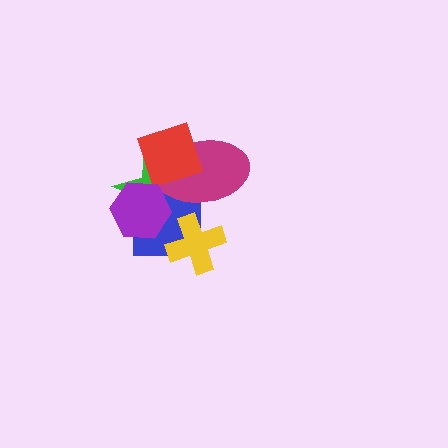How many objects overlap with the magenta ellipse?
3 objects overlap with the magenta ellipse.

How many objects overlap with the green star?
4 objects overlap with the green star.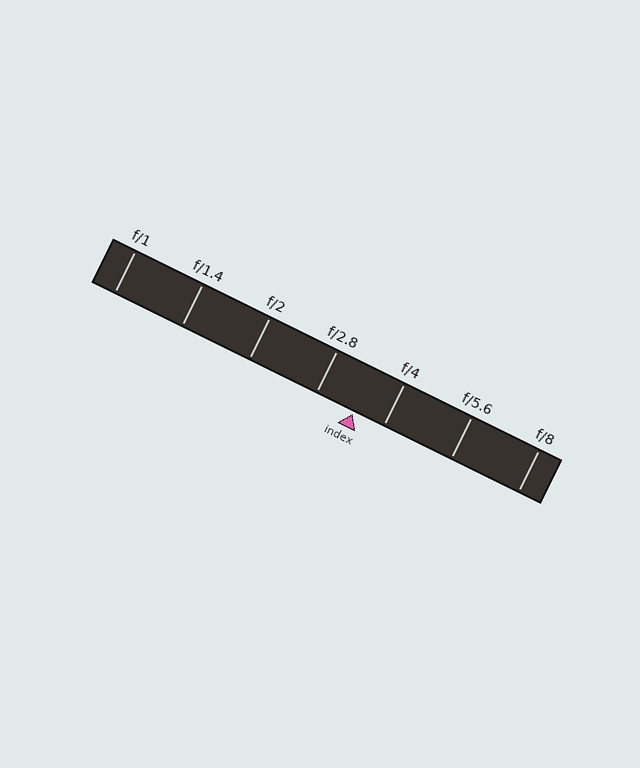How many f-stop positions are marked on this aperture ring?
There are 7 f-stop positions marked.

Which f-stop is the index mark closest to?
The index mark is closest to f/4.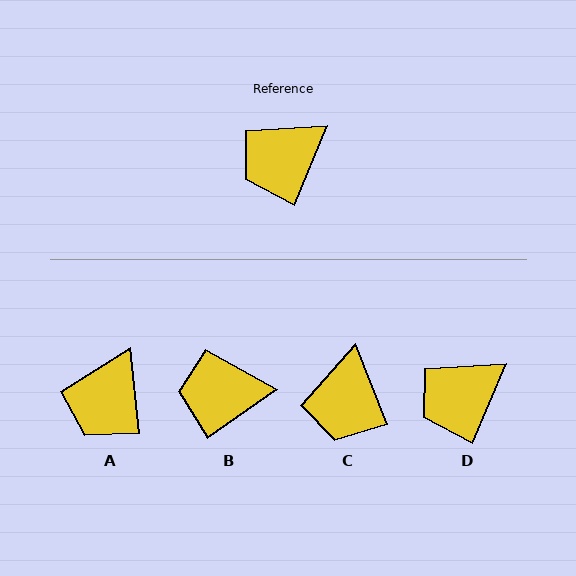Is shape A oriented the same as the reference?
No, it is off by about 29 degrees.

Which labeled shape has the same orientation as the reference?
D.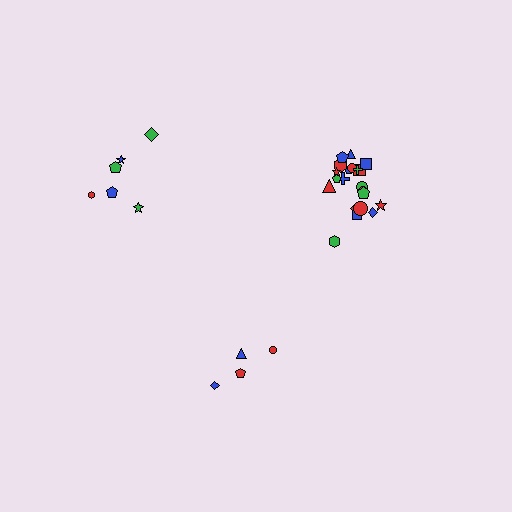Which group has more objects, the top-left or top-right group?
The top-right group.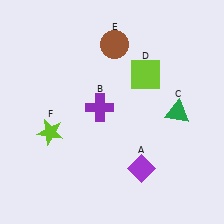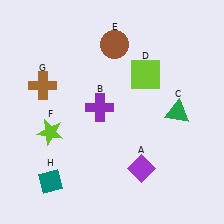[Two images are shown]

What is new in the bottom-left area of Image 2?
A teal diamond (H) was added in the bottom-left area of Image 2.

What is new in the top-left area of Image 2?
A brown cross (G) was added in the top-left area of Image 2.